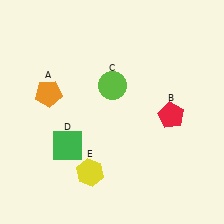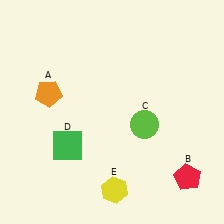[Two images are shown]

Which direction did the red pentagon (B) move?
The red pentagon (B) moved down.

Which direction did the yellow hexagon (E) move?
The yellow hexagon (E) moved right.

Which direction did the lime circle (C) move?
The lime circle (C) moved down.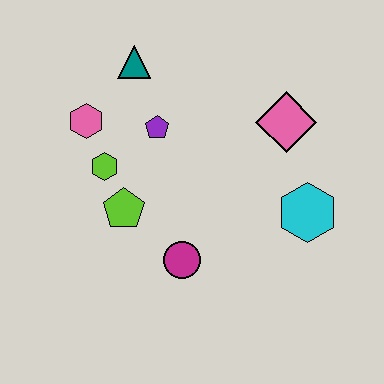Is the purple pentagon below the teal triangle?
Yes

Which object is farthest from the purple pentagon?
The cyan hexagon is farthest from the purple pentagon.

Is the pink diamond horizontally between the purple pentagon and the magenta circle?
No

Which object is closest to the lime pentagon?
The lime hexagon is closest to the lime pentagon.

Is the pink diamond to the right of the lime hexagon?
Yes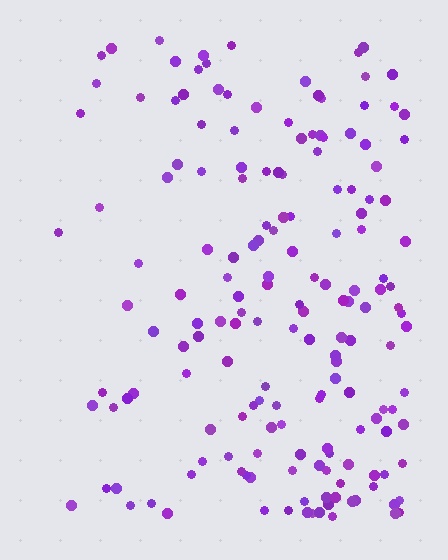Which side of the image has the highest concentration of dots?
The right.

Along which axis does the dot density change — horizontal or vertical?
Horizontal.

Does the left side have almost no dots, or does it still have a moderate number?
Still a moderate number, just noticeably fewer than the right.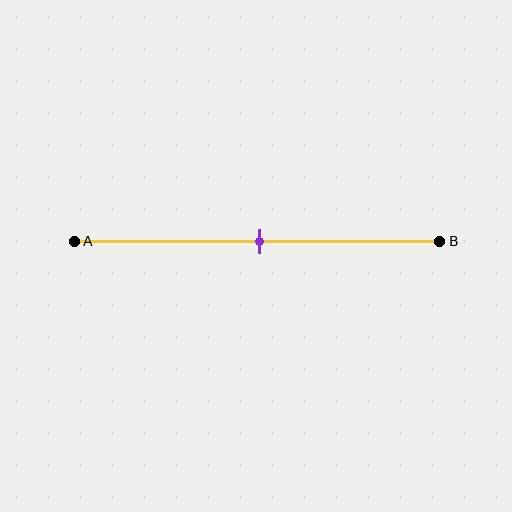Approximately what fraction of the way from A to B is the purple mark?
The purple mark is approximately 50% of the way from A to B.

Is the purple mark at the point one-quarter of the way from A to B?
No, the mark is at about 50% from A, not at the 25% one-quarter point.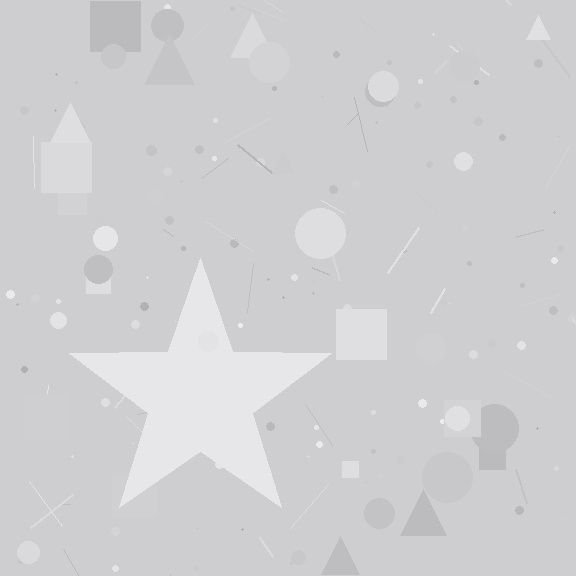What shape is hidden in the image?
A star is hidden in the image.